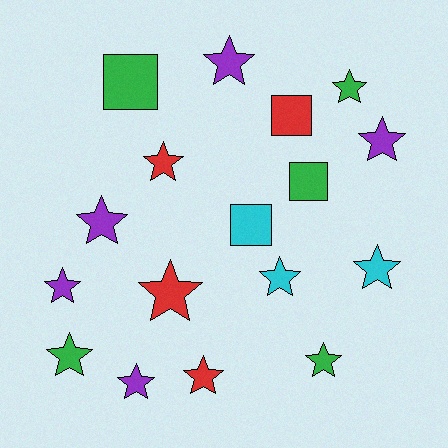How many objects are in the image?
There are 17 objects.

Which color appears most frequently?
Green, with 5 objects.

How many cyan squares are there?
There is 1 cyan square.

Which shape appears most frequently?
Star, with 13 objects.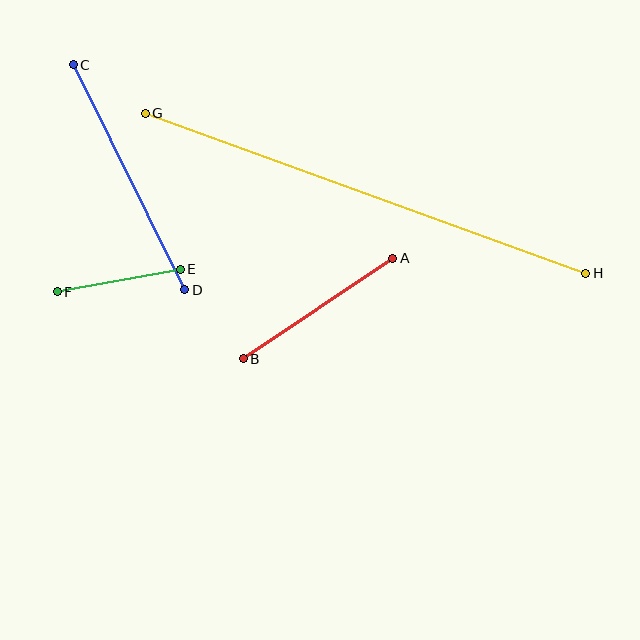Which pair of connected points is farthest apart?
Points G and H are farthest apart.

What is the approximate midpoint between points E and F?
The midpoint is at approximately (119, 280) pixels.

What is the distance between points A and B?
The distance is approximately 180 pixels.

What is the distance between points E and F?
The distance is approximately 125 pixels.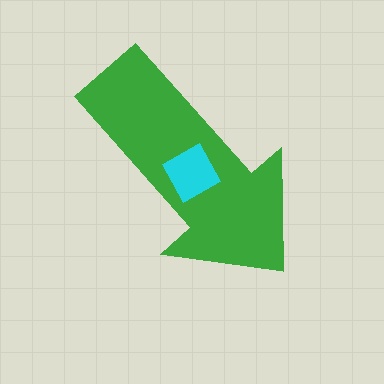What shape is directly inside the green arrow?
The cyan diamond.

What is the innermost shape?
The cyan diamond.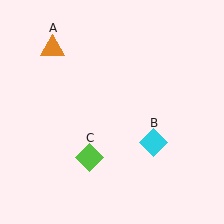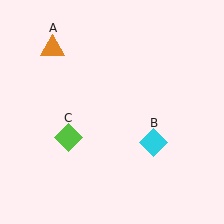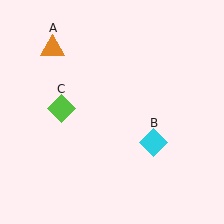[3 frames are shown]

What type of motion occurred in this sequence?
The lime diamond (object C) rotated clockwise around the center of the scene.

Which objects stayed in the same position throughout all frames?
Orange triangle (object A) and cyan diamond (object B) remained stationary.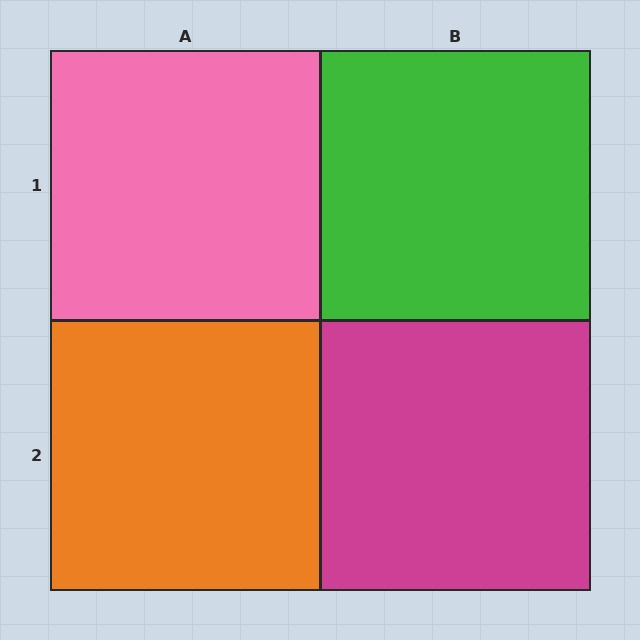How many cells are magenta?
1 cell is magenta.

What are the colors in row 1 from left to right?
Pink, green.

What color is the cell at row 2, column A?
Orange.